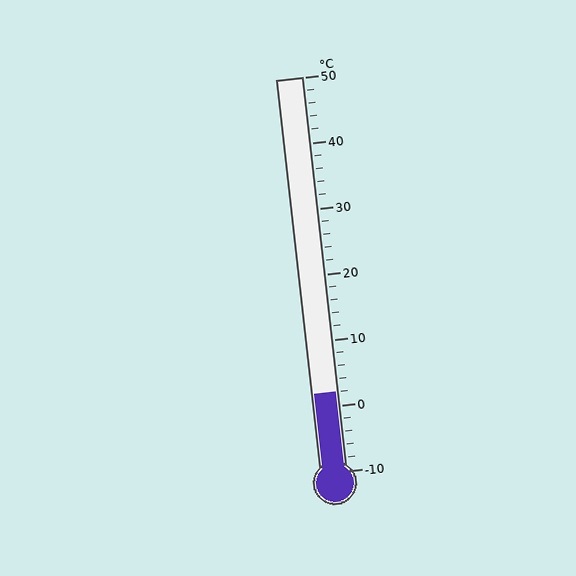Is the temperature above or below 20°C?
The temperature is below 20°C.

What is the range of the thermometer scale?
The thermometer scale ranges from -10°C to 50°C.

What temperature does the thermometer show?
The thermometer shows approximately 2°C.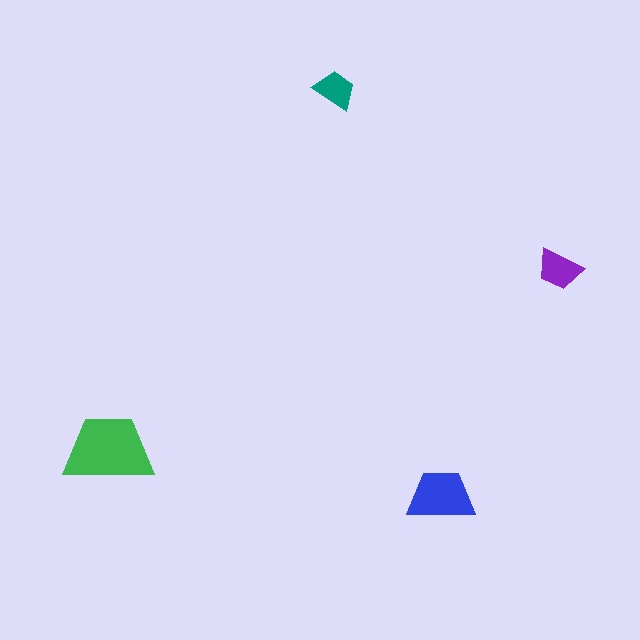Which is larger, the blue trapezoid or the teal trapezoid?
The blue one.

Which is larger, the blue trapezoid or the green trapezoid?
The green one.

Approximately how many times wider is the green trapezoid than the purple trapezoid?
About 2 times wider.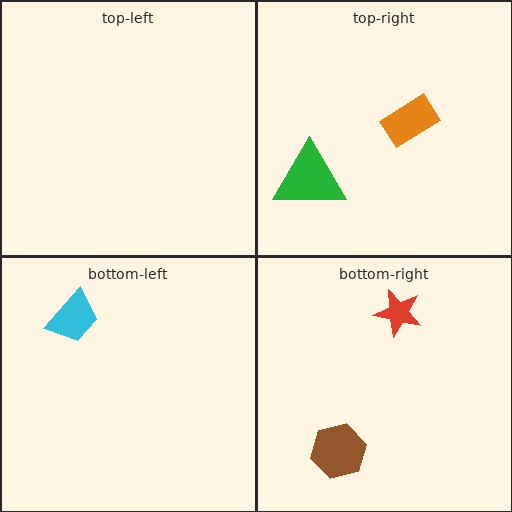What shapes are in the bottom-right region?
The brown hexagon, the red star.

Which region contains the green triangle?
The top-right region.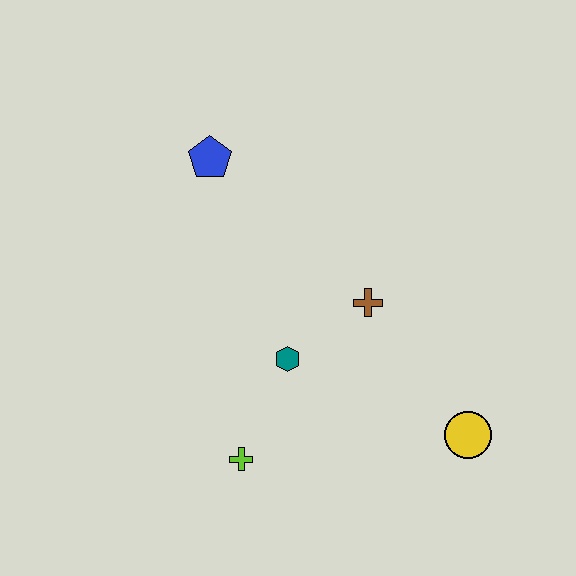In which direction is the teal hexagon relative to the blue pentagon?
The teal hexagon is below the blue pentagon.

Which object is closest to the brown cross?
The teal hexagon is closest to the brown cross.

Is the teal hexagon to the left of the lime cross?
No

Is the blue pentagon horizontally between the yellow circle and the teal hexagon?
No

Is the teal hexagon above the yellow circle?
Yes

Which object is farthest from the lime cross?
The blue pentagon is farthest from the lime cross.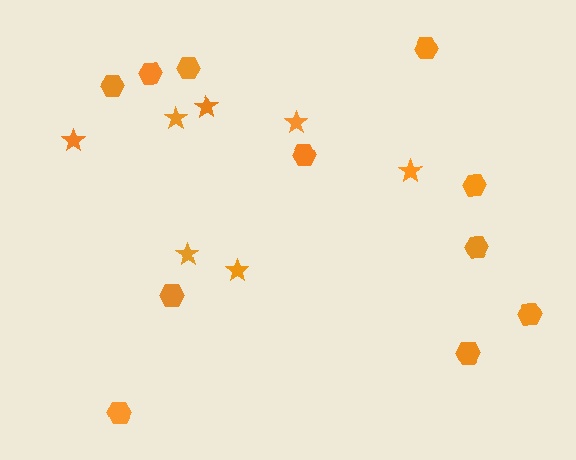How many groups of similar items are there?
There are 2 groups: one group of stars (7) and one group of hexagons (11).